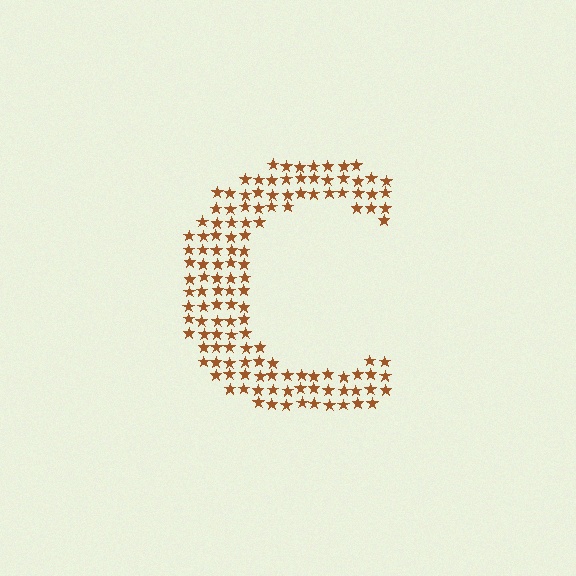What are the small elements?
The small elements are stars.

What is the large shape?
The large shape is the letter C.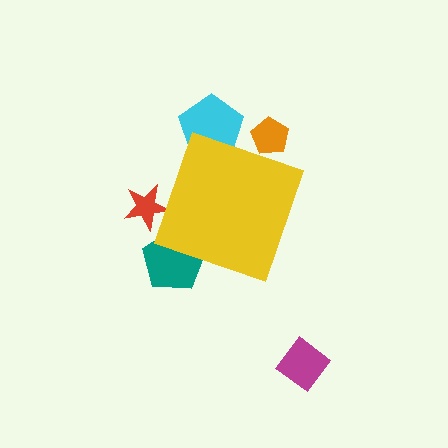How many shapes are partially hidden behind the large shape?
4 shapes are partially hidden.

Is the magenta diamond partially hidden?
No, the magenta diamond is fully visible.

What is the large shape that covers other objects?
A yellow diamond.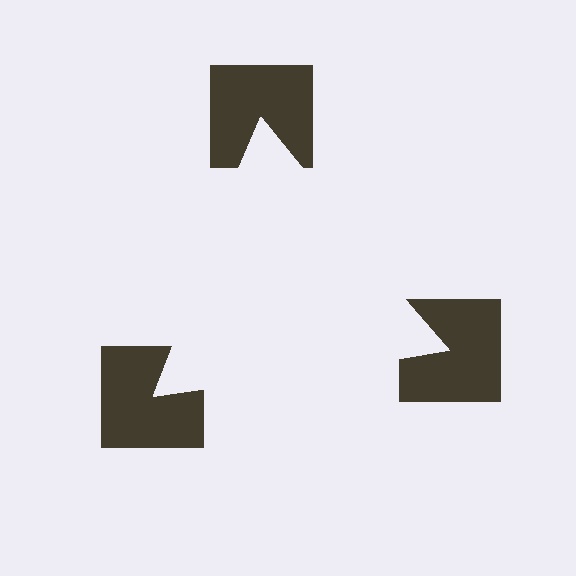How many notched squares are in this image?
There are 3 — one at each vertex of the illusory triangle.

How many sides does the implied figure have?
3 sides.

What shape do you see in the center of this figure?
An illusory triangle — its edges are inferred from the aligned wedge cuts in the notched squares, not physically drawn.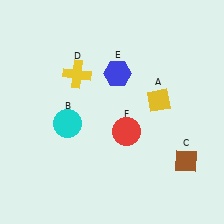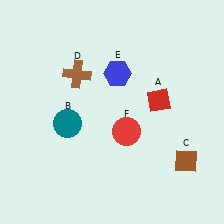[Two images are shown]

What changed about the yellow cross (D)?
In Image 1, D is yellow. In Image 2, it changed to brown.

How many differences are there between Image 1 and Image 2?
There are 3 differences between the two images.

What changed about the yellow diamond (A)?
In Image 1, A is yellow. In Image 2, it changed to red.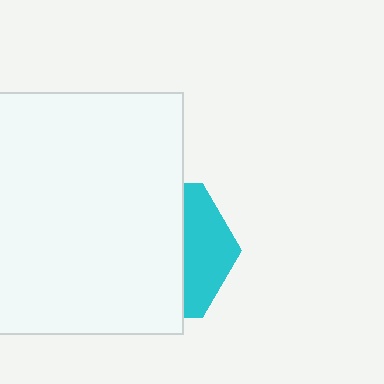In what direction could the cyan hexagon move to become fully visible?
The cyan hexagon could move right. That would shift it out from behind the white square entirely.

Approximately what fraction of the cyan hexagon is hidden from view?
Roughly 67% of the cyan hexagon is hidden behind the white square.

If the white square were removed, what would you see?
You would see the complete cyan hexagon.